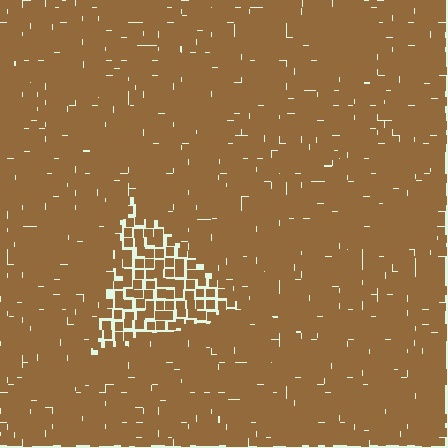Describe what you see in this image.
The image contains small brown elements arranged at two different densities. A triangle-shaped region is visible where the elements are less densely packed than the surrounding area.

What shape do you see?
I see a triangle.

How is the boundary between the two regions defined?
The boundary is defined by a change in element density (approximately 1.9x ratio). All elements are the same color, size, and shape.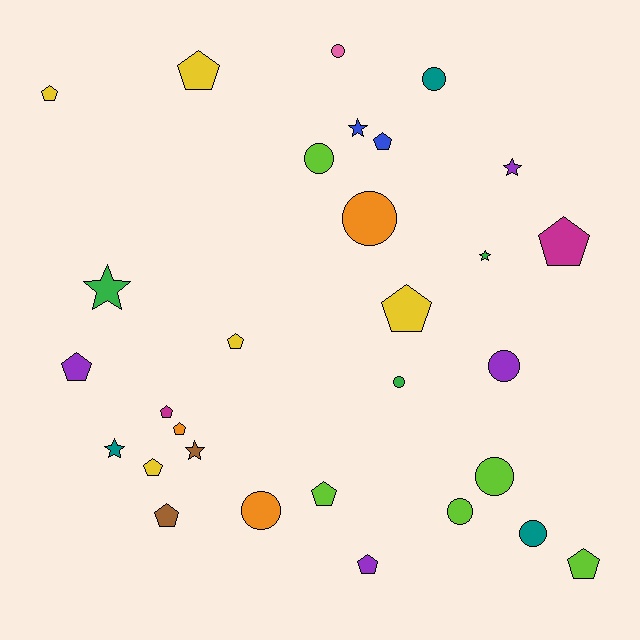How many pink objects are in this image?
There is 1 pink object.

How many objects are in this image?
There are 30 objects.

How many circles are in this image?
There are 10 circles.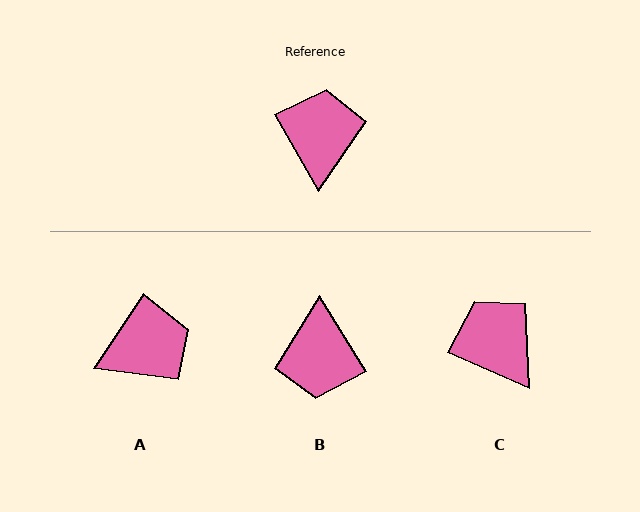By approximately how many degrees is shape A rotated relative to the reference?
Approximately 64 degrees clockwise.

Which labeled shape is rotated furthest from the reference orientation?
B, about 178 degrees away.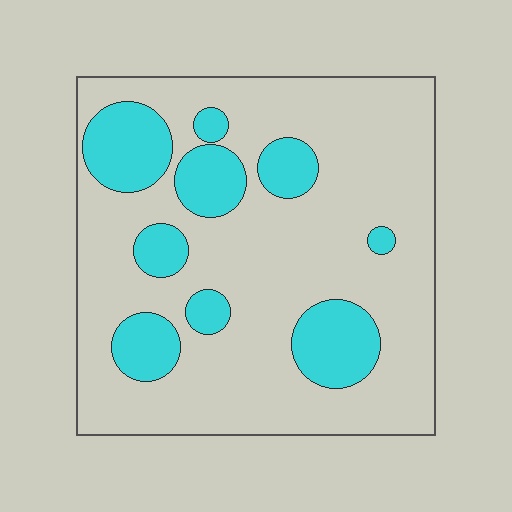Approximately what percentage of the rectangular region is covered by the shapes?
Approximately 25%.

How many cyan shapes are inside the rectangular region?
9.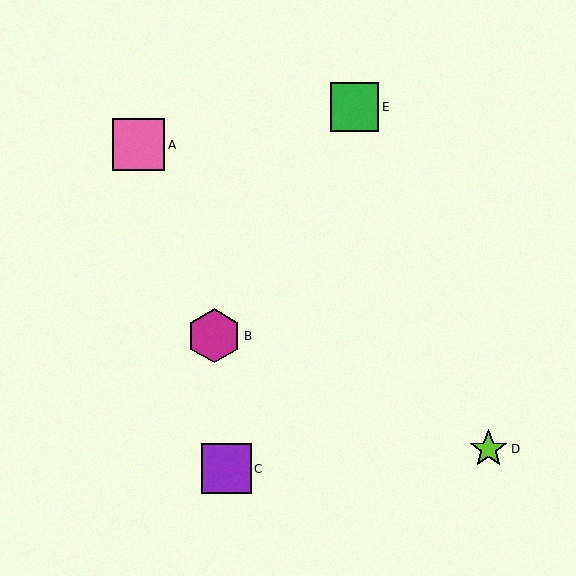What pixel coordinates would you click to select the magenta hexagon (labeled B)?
Click at (214, 336) to select the magenta hexagon B.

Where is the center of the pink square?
The center of the pink square is at (139, 145).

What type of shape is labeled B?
Shape B is a magenta hexagon.